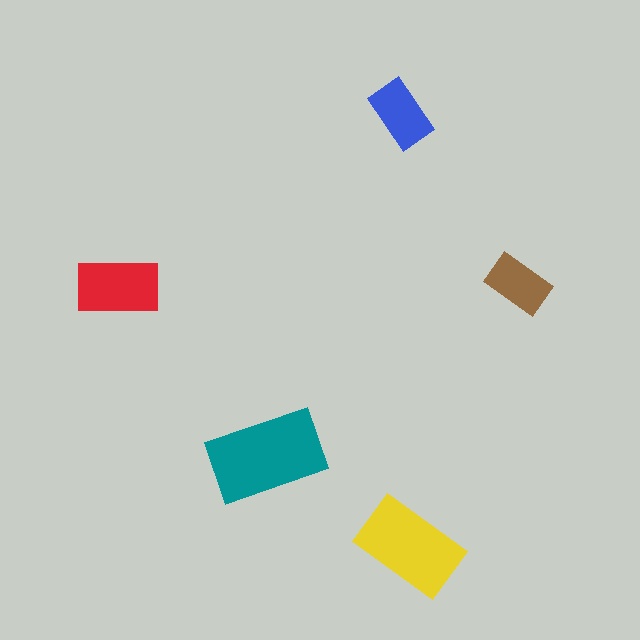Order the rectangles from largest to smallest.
the teal one, the yellow one, the red one, the blue one, the brown one.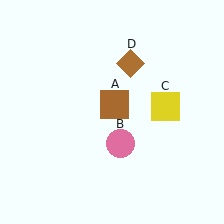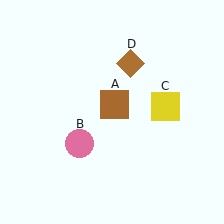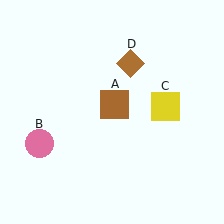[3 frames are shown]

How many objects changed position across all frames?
1 object changed position: pink circle (object B).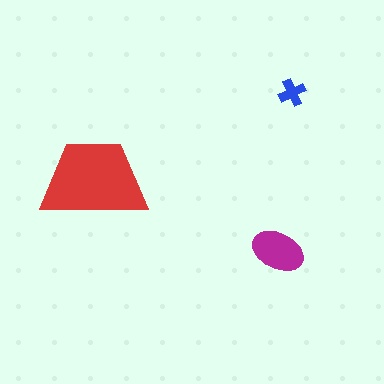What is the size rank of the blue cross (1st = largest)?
3rd.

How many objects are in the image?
There are 3 objects in the image.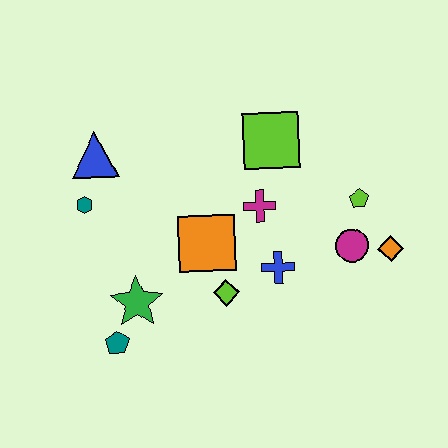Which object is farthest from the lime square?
The teal pentagon is farthest from the lime square.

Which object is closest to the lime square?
The magenta cross is closest to the lime square.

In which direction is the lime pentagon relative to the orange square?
The lime pentagon is to the right of the orange square.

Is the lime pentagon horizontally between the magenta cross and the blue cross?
No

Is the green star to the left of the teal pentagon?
No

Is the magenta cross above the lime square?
No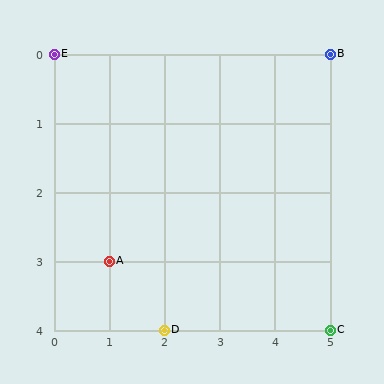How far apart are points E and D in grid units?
Points E and D are 2 columns and 4 rows apart (about 4.5 grid units diagonally).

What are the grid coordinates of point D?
Point D is at grid coordinates (2, 4).